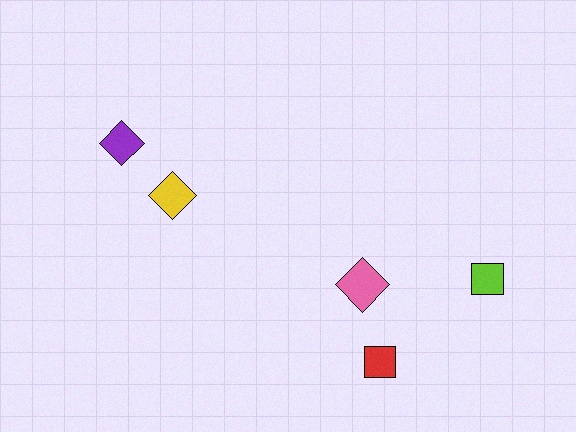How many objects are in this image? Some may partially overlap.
There are 5 objects.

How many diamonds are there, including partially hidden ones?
There are 3 diamonds.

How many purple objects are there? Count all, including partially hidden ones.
There is 1 purple object.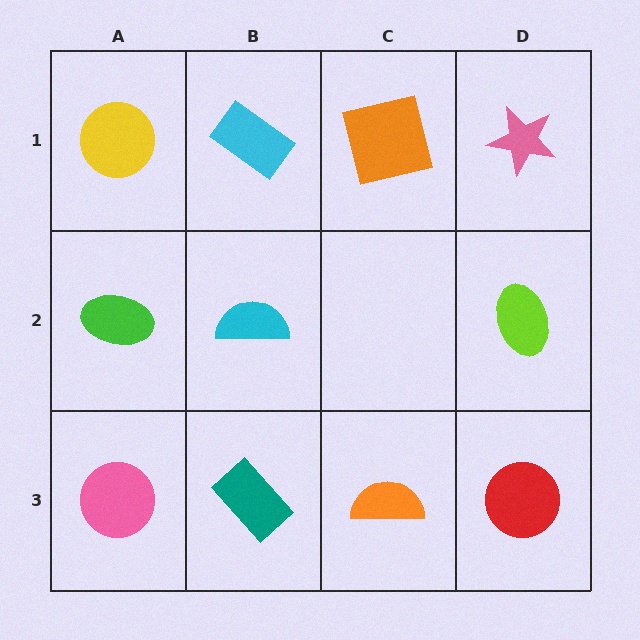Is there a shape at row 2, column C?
No, that cell is empty.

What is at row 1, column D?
A pink star.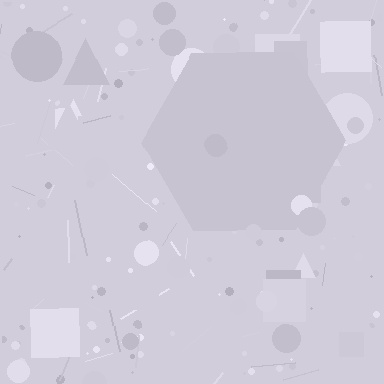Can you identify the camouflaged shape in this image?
The camouflaged shape is a hexagon.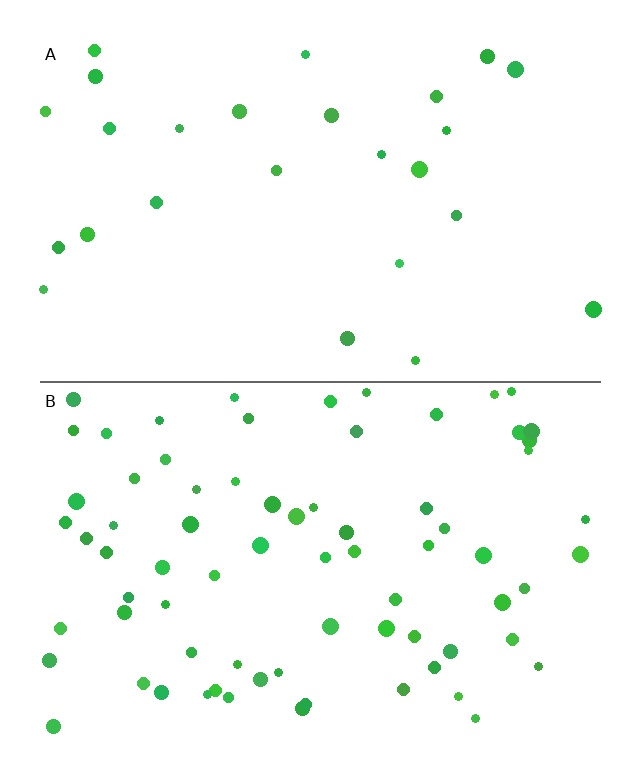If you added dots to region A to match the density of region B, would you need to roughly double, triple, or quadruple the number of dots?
Approximately triple.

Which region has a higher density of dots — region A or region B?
B (the bottom).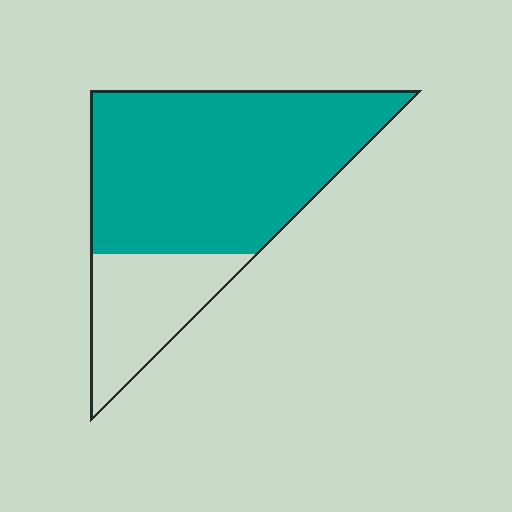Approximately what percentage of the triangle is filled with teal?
Approximately 75%.